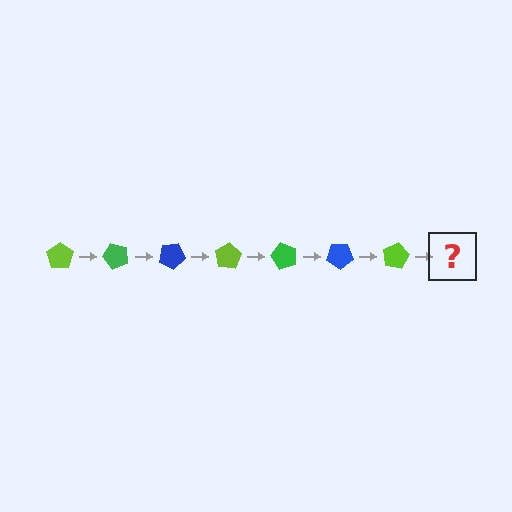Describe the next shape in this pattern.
It should be a green pentagon, rotated 350 degrees from the start.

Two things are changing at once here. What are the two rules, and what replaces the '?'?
The two rules are that it rotates 50 degrees each step and the color cycles through lime, green, and blue. The '?' should be a green pentagon, rotated 350 degrees from the start.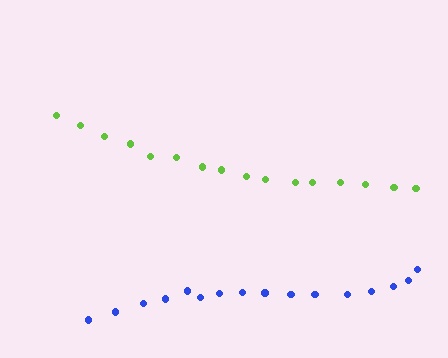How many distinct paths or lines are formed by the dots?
There are 2 distinct paths.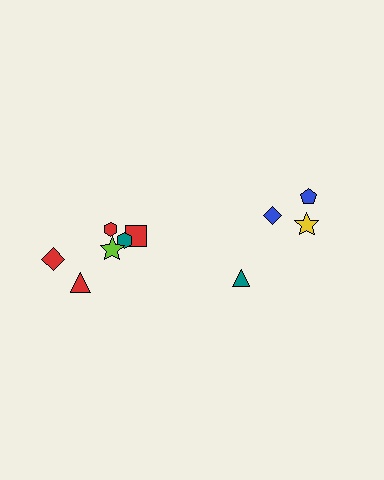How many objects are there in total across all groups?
There are 10 objects.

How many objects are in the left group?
There are 6 objects.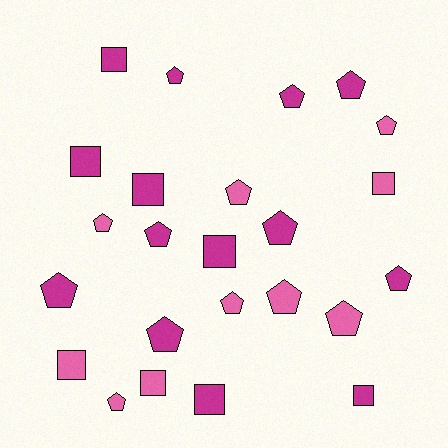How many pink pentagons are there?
There are 7 pink pentagons.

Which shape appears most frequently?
Pentagon, with 15 objects.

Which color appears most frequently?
Magenta, with 14 objects.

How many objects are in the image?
There are 24 objects.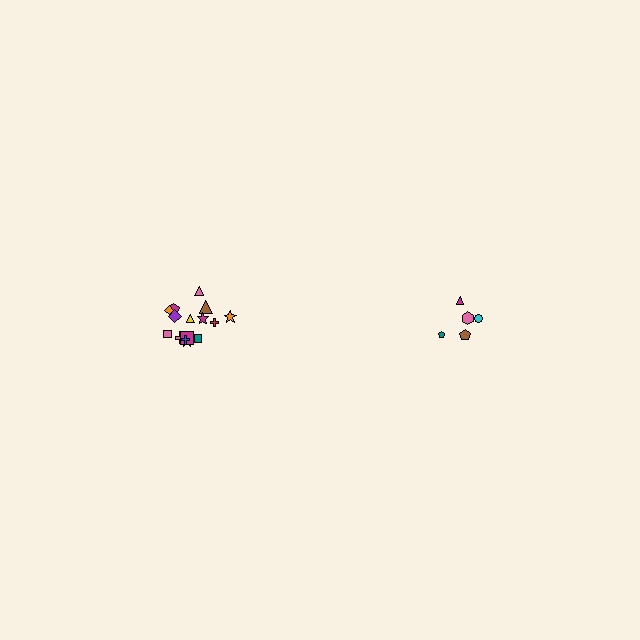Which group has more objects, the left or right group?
The left group.